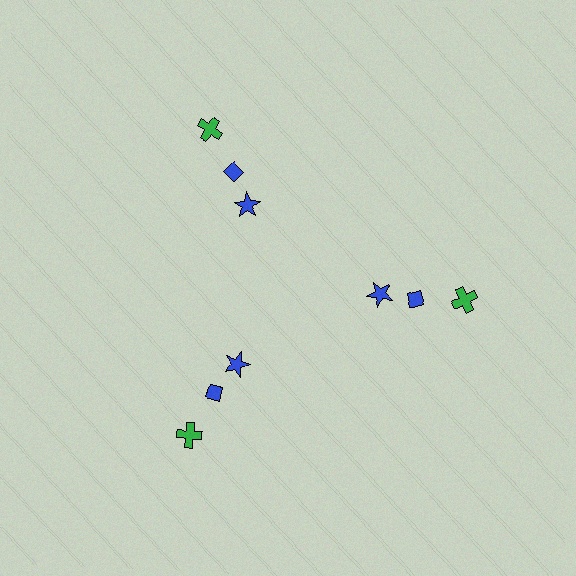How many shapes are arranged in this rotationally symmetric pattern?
There are 9 shapes, arranged in 3 groups of 3.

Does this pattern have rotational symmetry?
Yes, this pattern has 3-fold rotational symmetry. It looks the same after rotating 120 degrees around the center.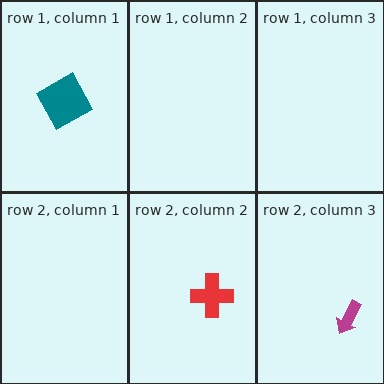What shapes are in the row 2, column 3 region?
The magenta arrow.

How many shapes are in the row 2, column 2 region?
1.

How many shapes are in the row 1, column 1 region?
1.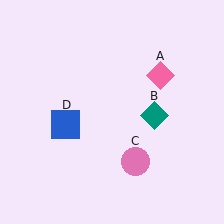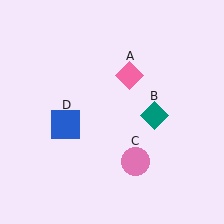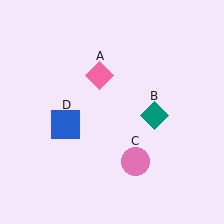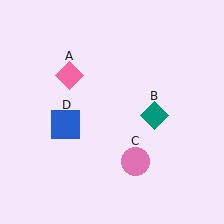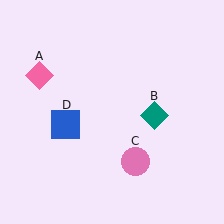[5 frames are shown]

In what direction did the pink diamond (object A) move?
The pink diamond (object A) moved left.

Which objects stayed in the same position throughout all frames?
Teal diamond (object B) and pink circle (object C) and blue square (object D) remained stationary.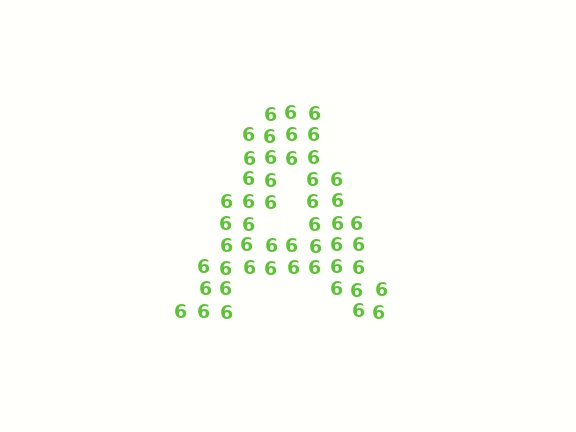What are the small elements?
The small elements are digit 6's.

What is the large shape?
The large shape is the letter A.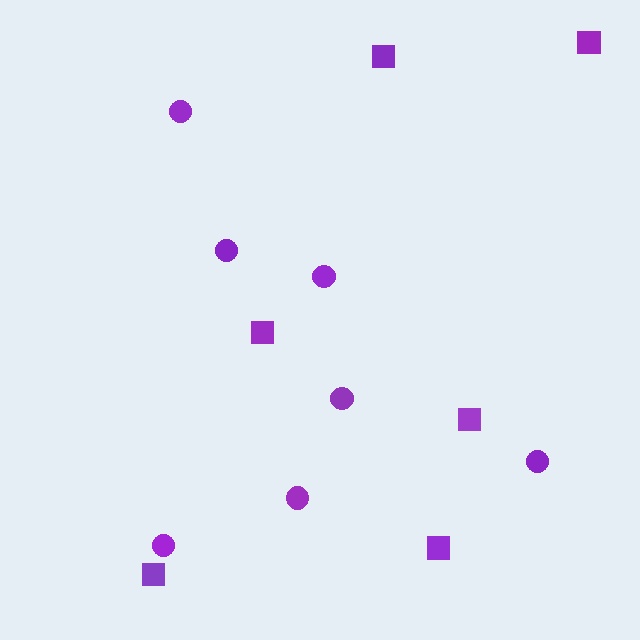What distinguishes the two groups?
There are 2 groups: one group of squares (6) and one group of circles (7).